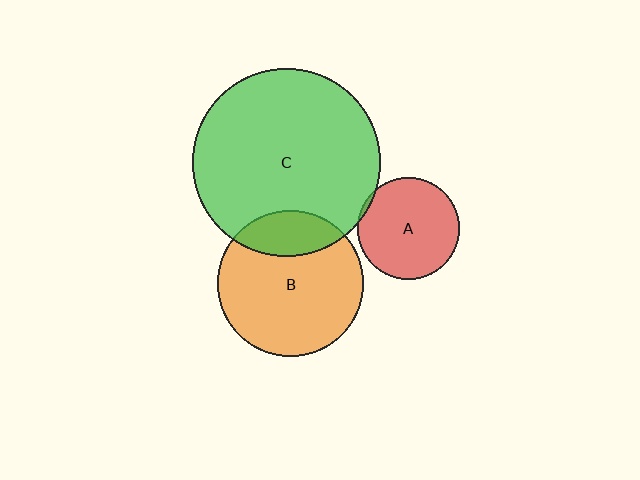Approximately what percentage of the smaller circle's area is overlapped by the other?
Approximately 20%.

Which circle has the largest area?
Circle C (green).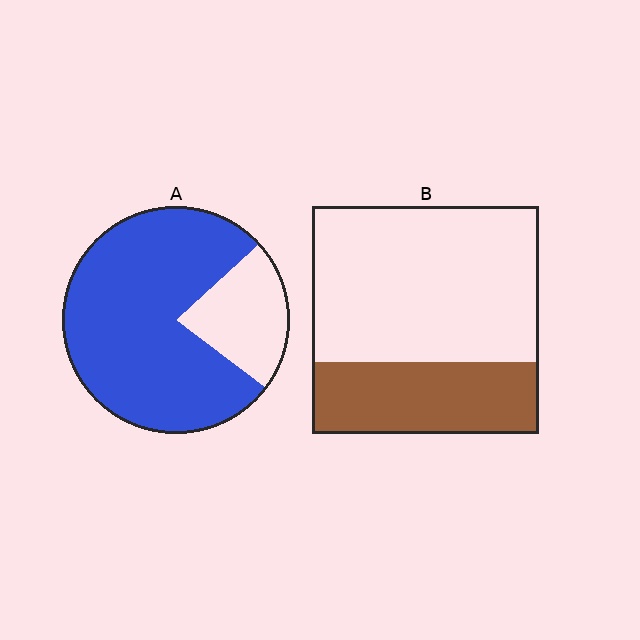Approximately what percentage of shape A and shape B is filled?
A is approximately 80% and B is approximately 30%.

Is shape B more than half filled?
No.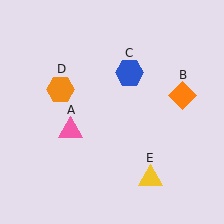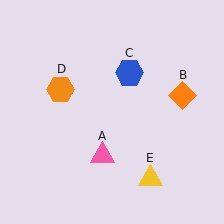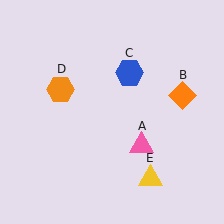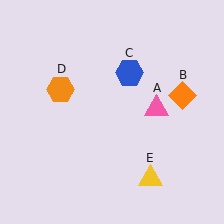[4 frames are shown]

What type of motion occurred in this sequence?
The pink triangle (object A) rotated counterclockwise around the center of the scene.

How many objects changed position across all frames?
1 object changed position: pink triangle (object A).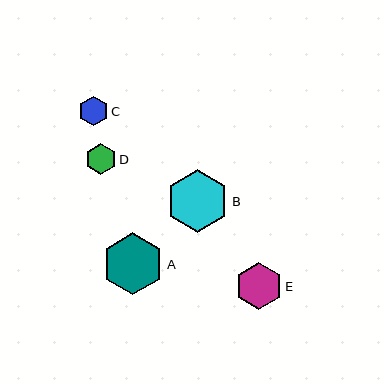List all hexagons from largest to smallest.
From largest to smallest: B, A, E, D, C.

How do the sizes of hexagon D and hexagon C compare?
Hexagon D and hexagon C are approximately the same size.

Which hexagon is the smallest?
Hexagon C is the smallest with a size of approximately 30 pixels.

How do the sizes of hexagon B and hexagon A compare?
Hexagon B and hexagon A are approximately the same size.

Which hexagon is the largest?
Hexagon B is the largest with a size of approximately 63 pixels.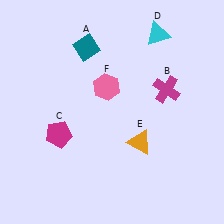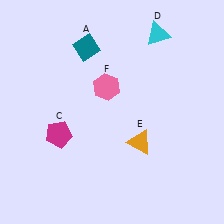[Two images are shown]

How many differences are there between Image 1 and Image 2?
There is 1 difference between the two images.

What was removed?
The magenta cross (B) was removed in Image 2.